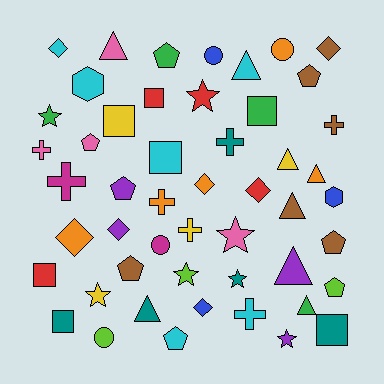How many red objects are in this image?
There are 4 red objects.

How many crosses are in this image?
There are 7 crosses.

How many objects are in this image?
There are 50 objects.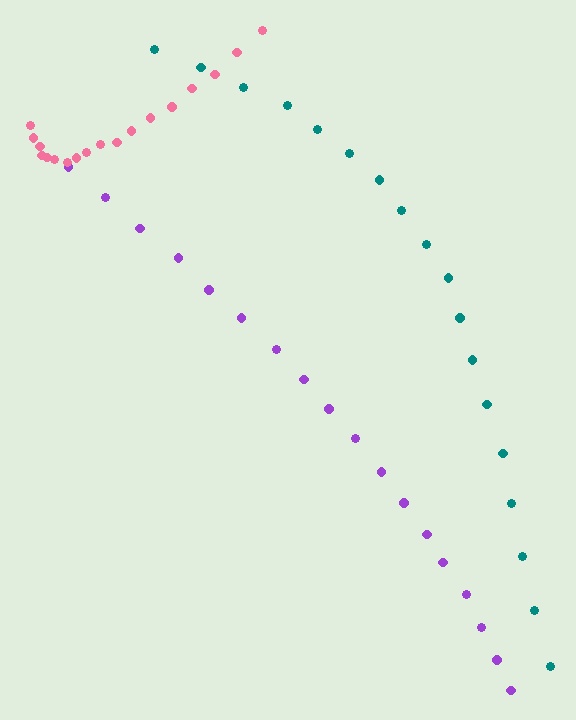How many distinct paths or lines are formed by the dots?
There are 3 distinct paths.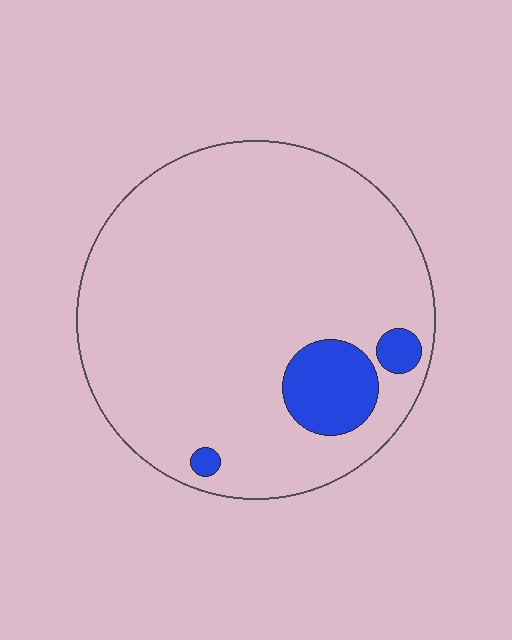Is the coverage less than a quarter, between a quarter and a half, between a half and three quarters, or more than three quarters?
Less than a quarter.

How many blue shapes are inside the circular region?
3.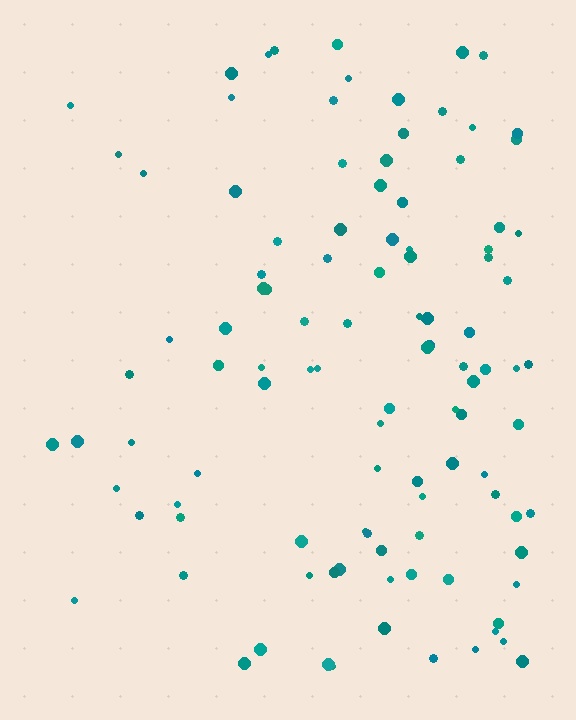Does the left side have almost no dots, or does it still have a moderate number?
Still a moderate number, just noticeably fewer than the right.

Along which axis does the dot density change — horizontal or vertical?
Horizontal.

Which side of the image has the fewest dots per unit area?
The left.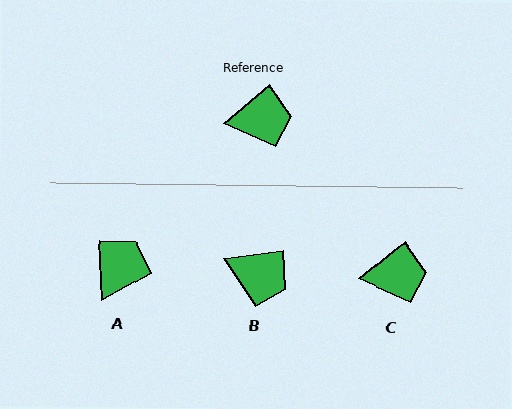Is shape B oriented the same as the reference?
No, it is off by about 32 degrees.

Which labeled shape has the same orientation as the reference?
C.